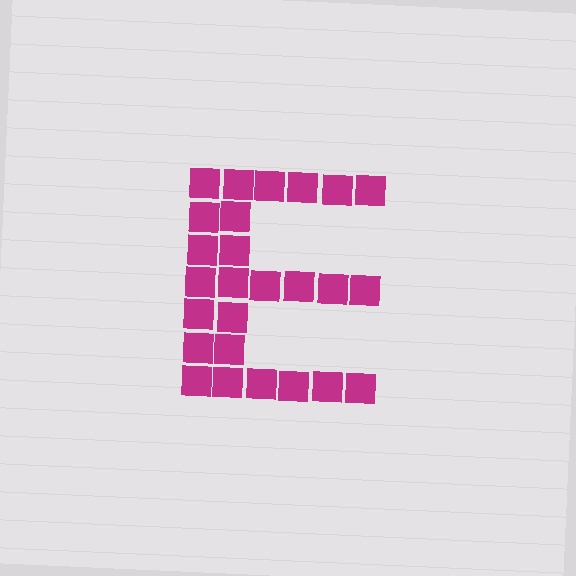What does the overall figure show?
The overall figure shows the letter E.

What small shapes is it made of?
It is made of small squares.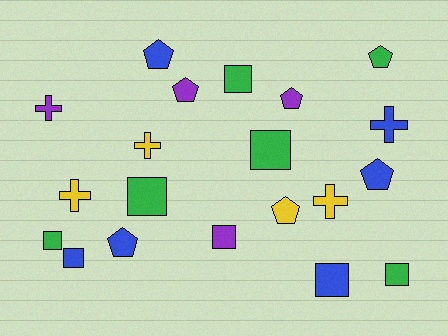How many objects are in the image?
There are 20 objects.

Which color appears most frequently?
Blue, with 6 objects.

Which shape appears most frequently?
Square, with 8 objects.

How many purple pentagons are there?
There are 2 purple pentagons.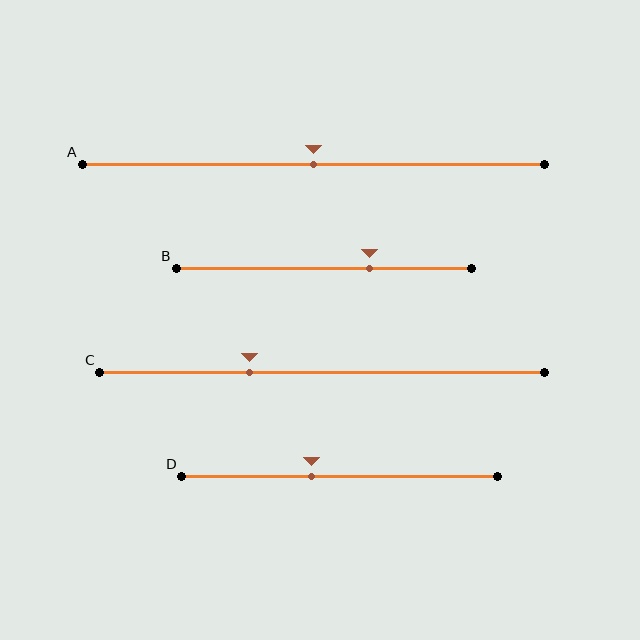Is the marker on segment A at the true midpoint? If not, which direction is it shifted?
Yes, the marker on segment A is at the true midpoint.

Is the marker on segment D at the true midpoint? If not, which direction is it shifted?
No, the marker on segment D is shifted to the left by about 9% of the segment length.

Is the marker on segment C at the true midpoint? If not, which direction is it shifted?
No, the marker on segment C is shifted to the left by about 16% of the segment length.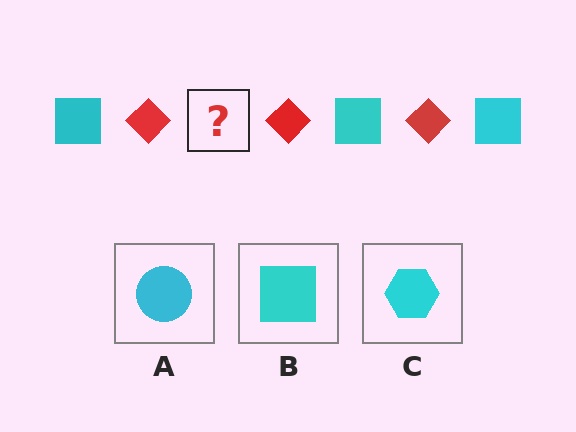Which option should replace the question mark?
Option B.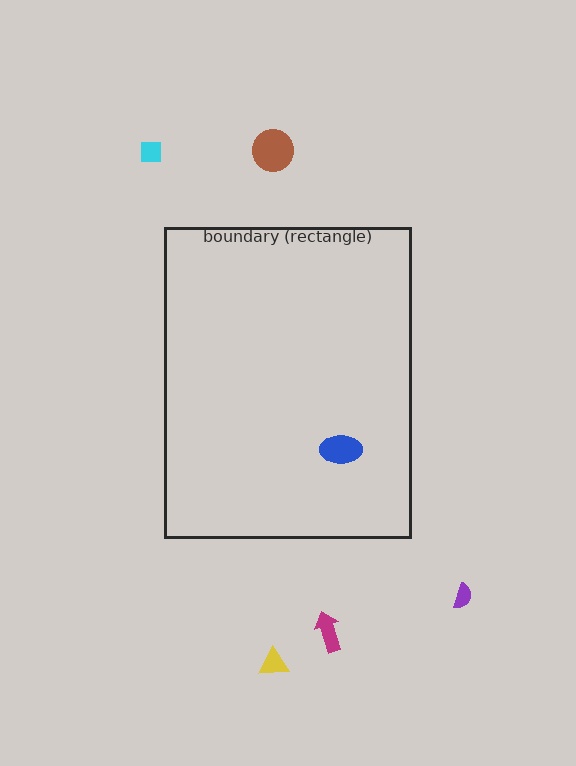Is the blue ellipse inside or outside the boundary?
Inside.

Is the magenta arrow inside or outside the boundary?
Outside.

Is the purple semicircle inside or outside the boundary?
Outside.